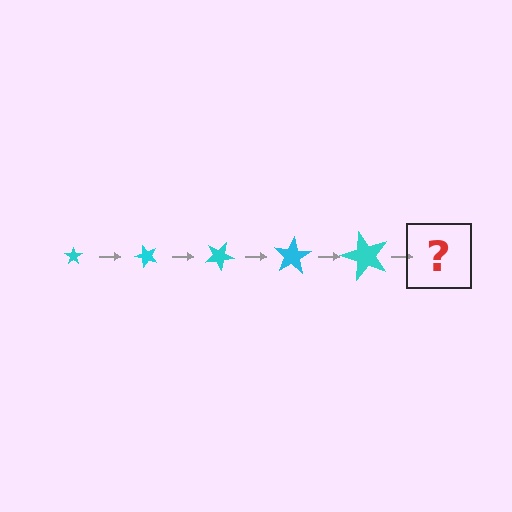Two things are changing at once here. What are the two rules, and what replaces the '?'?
The two rules are that the star grows larger each step and it rotates 50 degrees each step. The '?' should be a star, larger than the previous one and rotated 250 degrees from the start.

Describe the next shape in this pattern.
It should be a star, larger than the previous one and rotated 250 degrees from the start.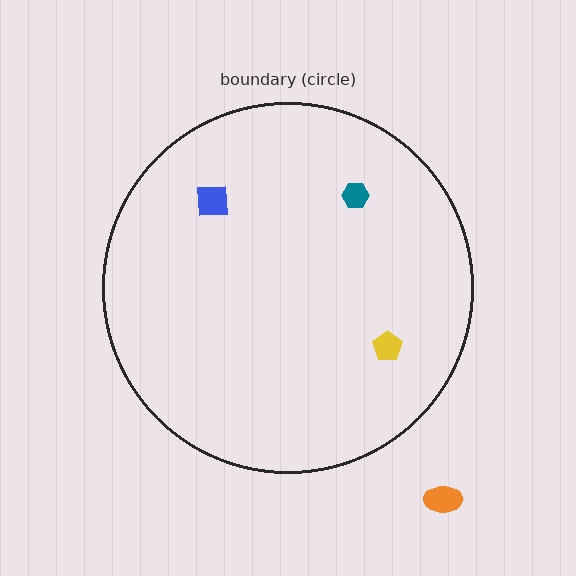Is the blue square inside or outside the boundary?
Inside.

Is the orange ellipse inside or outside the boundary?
Outside.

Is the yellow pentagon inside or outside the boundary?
Inside.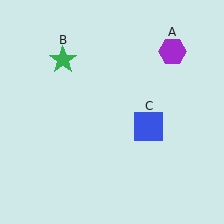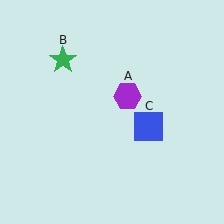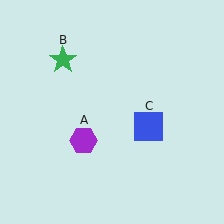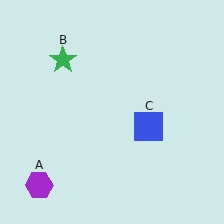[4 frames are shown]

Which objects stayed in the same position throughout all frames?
Green star (object B) and blue square (object C) remained stationary.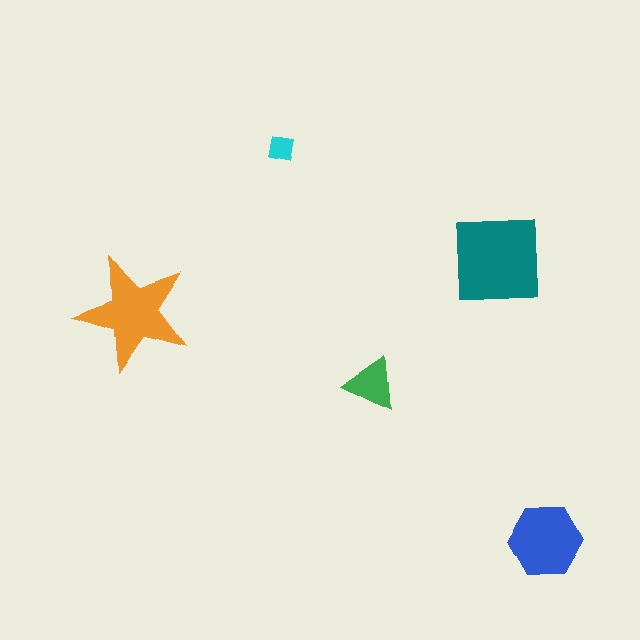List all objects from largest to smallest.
The teal square, the orange star, the blue hexagon, the green triangle, the cyan square.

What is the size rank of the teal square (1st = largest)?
1st.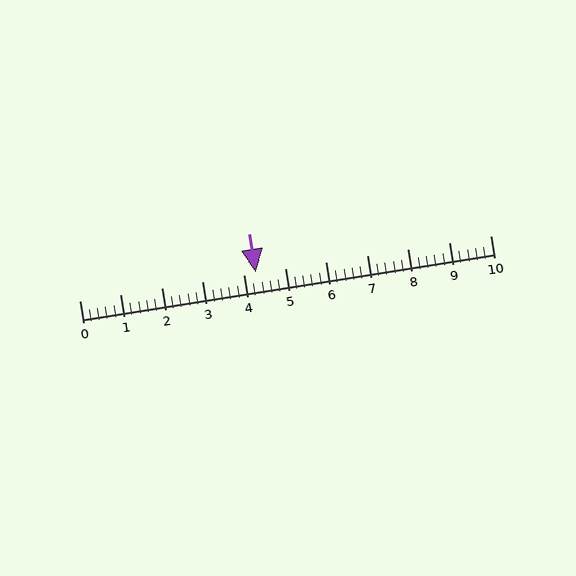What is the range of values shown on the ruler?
The ruler shows values from 0 to 10.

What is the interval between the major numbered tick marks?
The major tick marks are spaced 1 units apart.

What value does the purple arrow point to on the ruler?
The purple arrow points to approximately 4.3.